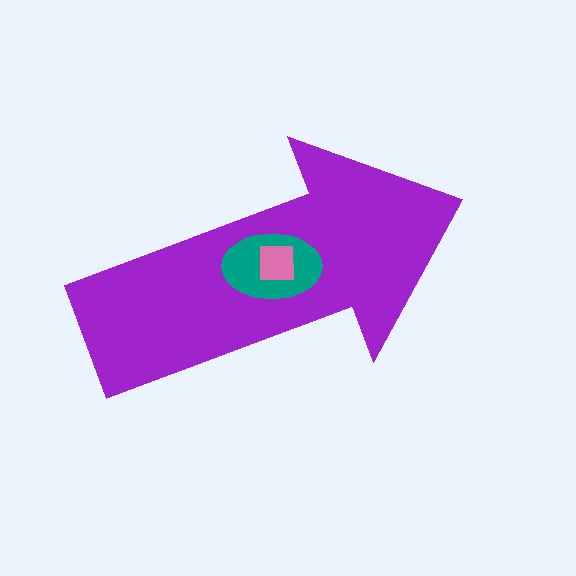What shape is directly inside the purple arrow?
The teal ellipse.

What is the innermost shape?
The pink square.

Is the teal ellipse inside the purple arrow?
Yes.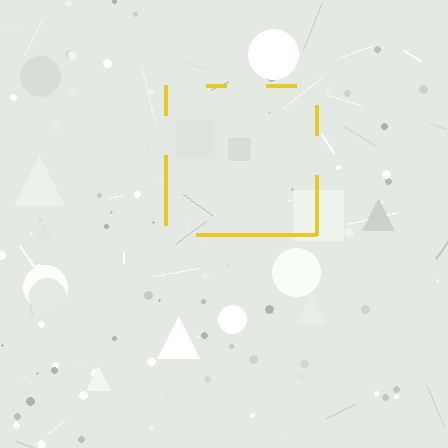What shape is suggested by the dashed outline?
The dashed outline suggests a square.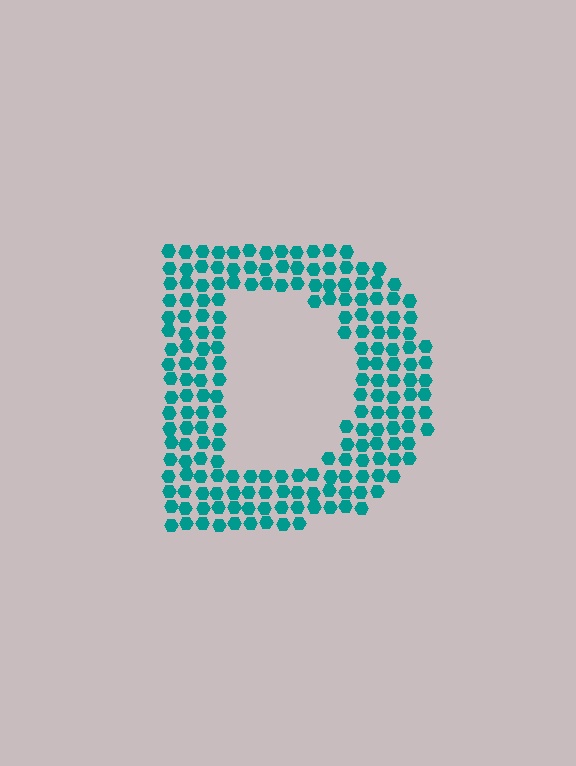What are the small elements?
The small elements are hexagons.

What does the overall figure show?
The overall figure shows the letter D.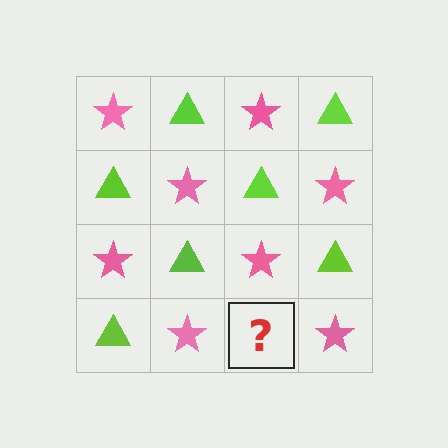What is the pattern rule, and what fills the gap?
The rule is that it alternates pink star and lime triangle in a checkerboard pattern. The gap should be filled with a lime triangle.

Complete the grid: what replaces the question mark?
The question mark should be replaced with a lime triangle.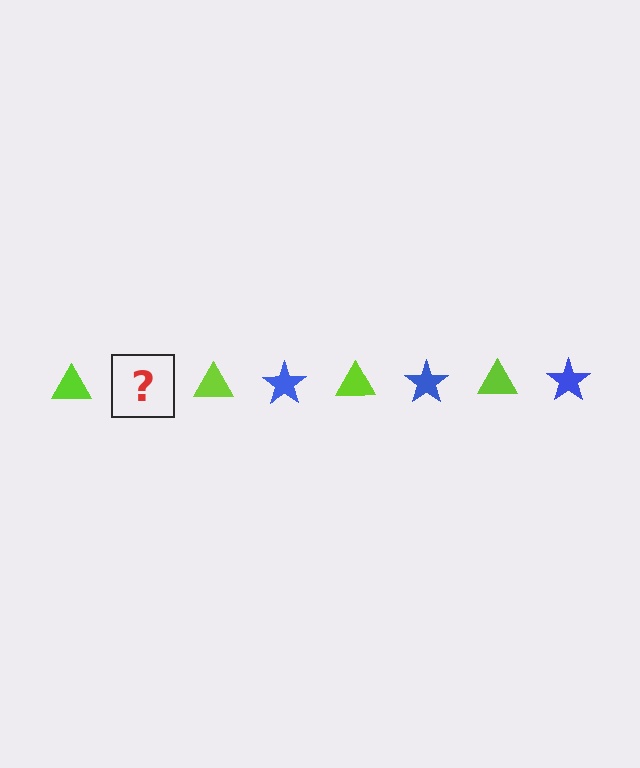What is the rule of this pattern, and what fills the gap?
The rule is that the pattern alternates between lime triangle and blue star. The gap should be filled with a blue star.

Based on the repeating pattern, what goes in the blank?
The blank should be a blue star.